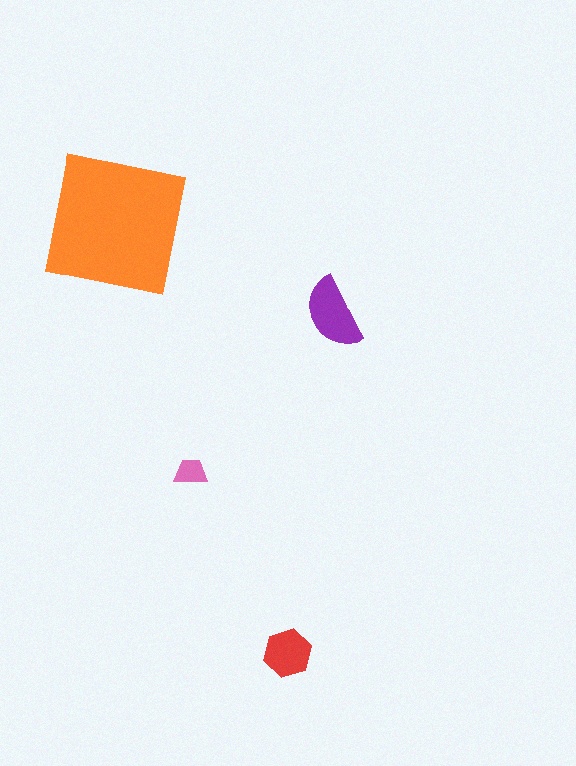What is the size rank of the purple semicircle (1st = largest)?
2nd.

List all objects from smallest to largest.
The pink trapezoid, the red hexagon, the purple semicircle, the orange square.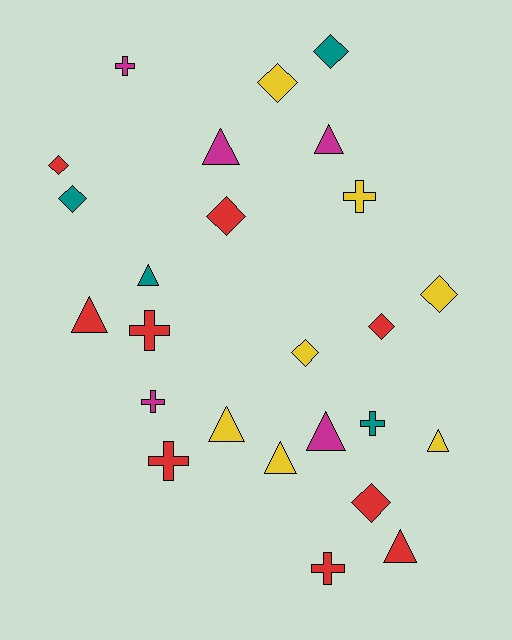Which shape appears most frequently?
Diamond, with 9 objects.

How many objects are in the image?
There are 25 objects.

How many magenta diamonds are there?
There are no magenta diamonds.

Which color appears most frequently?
Red, with 9 objects.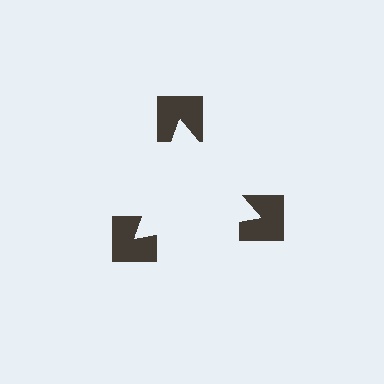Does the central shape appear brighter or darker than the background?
It typically appears slightly brighter than the background, even though no actual brightness change is drawn.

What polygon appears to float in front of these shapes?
An illusory triangle — its edges are inferred from the aligned wedge cuts in the notched squares, not physically drawn.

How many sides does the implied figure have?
3 sides.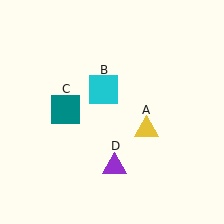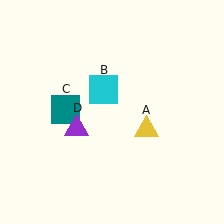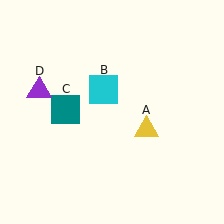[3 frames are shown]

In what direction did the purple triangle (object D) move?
The purple triangle (object D) moved up and to the left.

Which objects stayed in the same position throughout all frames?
Yellow triangle (object A) and cyan square (object B) and teal square (object C) remained stationary.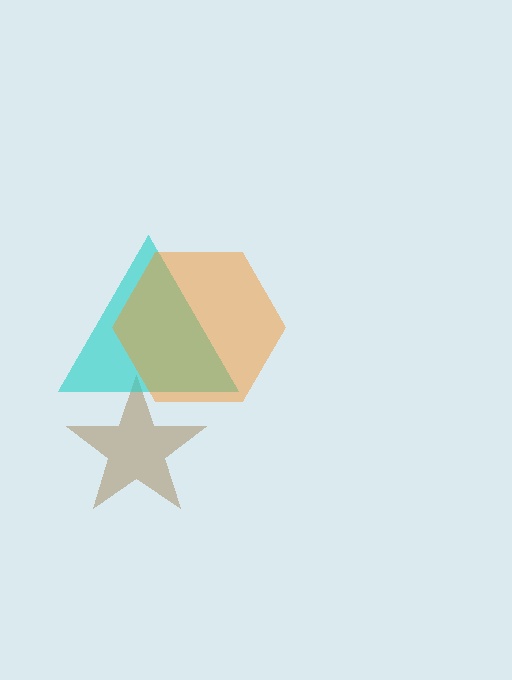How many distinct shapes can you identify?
There are 3 distinct shapes: a brown star, a cyan triangle, an orange hexagon.